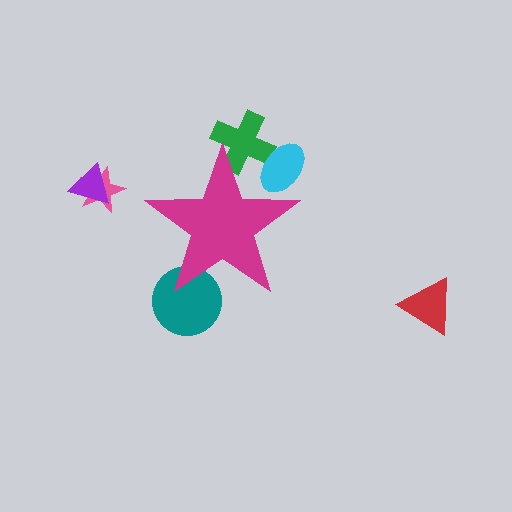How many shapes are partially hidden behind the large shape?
3 shapes are partially hidden.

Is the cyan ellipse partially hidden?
Yes, the cyan ellipse is partially hidden behind the magenta star.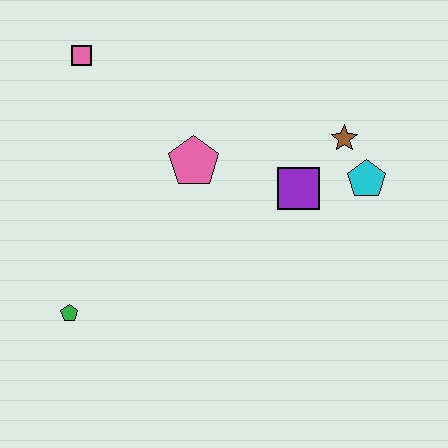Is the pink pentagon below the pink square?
Yes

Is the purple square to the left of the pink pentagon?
No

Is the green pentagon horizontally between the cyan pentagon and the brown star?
No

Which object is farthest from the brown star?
The green pentagon is farthest from the brown star.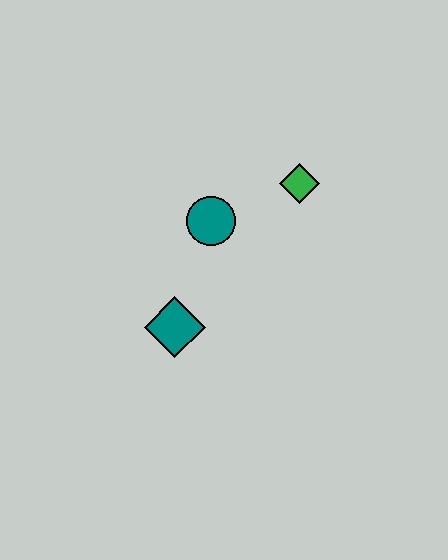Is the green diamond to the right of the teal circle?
Yes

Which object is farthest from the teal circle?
The teal diamond is farthest from the teal circle.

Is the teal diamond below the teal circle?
Yes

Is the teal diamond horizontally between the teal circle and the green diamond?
No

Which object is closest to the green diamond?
The teal circle is closest to the green diamond.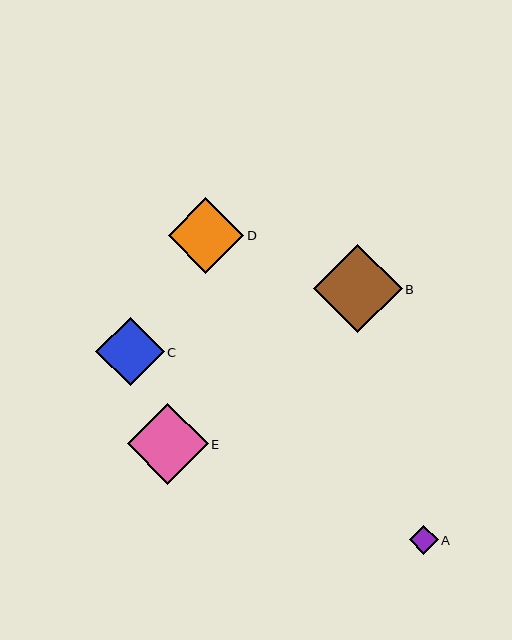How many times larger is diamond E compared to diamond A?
Diamond E is approximately 2.8 times the size of diamond A.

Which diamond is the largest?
Diamond B is the largest with a size of approximately 89 pixels.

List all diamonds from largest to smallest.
From largest to smallest: B, E, D, C, A.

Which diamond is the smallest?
Diamond A is the smallest with a size of approximately 29 pixels.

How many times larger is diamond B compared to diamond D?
Diamond B is approximately 1.2 times the size of diamond D.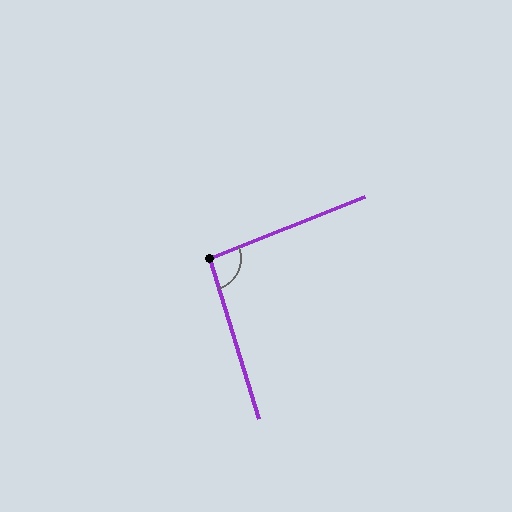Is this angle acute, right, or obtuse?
It is approximately a right angle.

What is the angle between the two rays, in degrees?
Approximately 94 degrees.